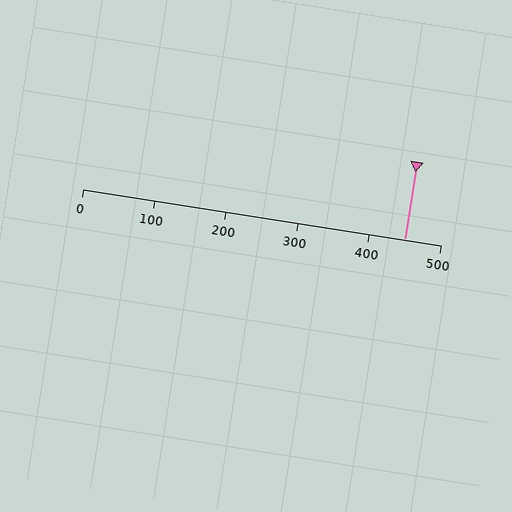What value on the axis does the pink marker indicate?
The marker indicates approximately 450.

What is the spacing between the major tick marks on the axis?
The major ticks are spaced 100 apart.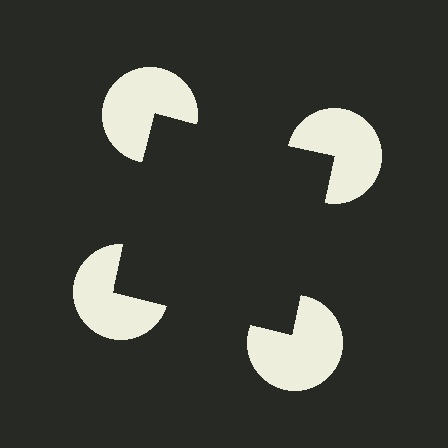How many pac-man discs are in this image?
There are 4 — one at each vertex of the illusory square.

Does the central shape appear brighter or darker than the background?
It typically appears slightly darker than the background, even though no actual brightness change is drawn.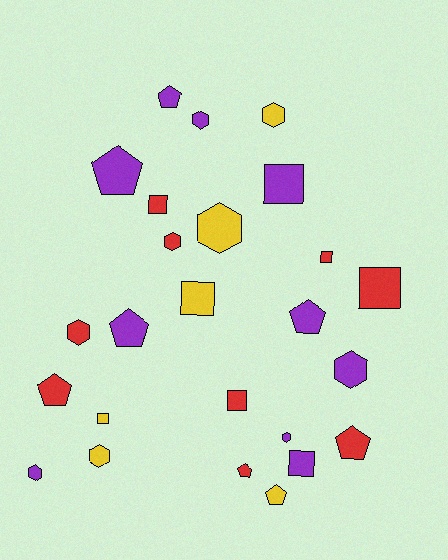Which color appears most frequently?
Purple, with 10 objects.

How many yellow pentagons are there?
There is 1 yellow pentagon.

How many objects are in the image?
There are 25 objects.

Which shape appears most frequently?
Hexagon, with 9 objects.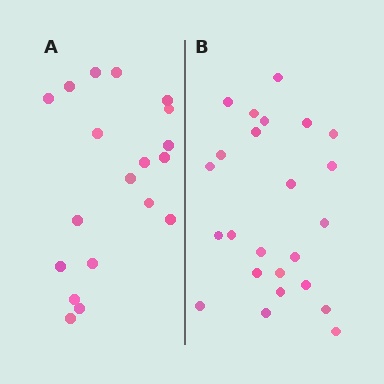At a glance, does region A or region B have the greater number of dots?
Region B (the right region) has more dots.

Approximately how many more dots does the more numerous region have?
Region B has about 5 more dots than region A.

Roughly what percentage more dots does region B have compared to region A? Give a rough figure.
About 25% more.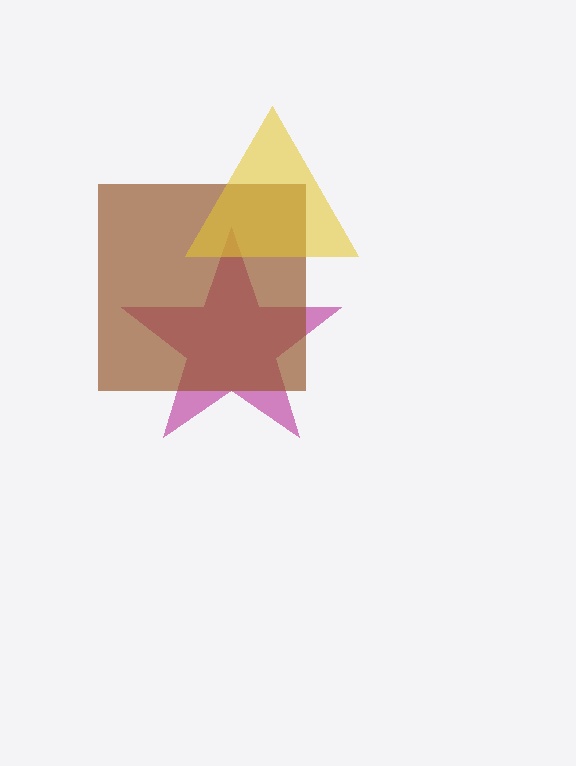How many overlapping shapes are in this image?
There are 3 overlapping shapes in the image.